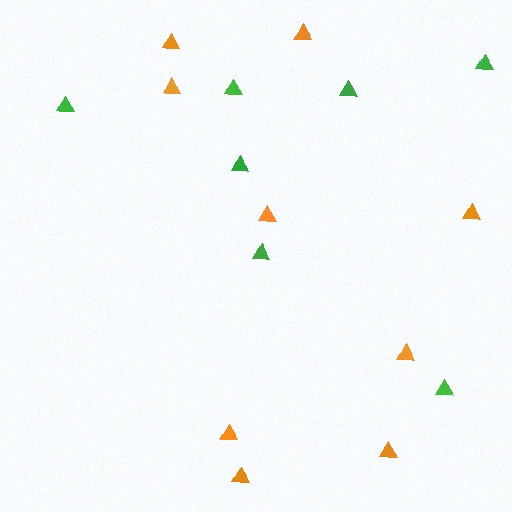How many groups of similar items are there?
There are 2 groups: one group of green triangles (7) and one group of orange triangles (9).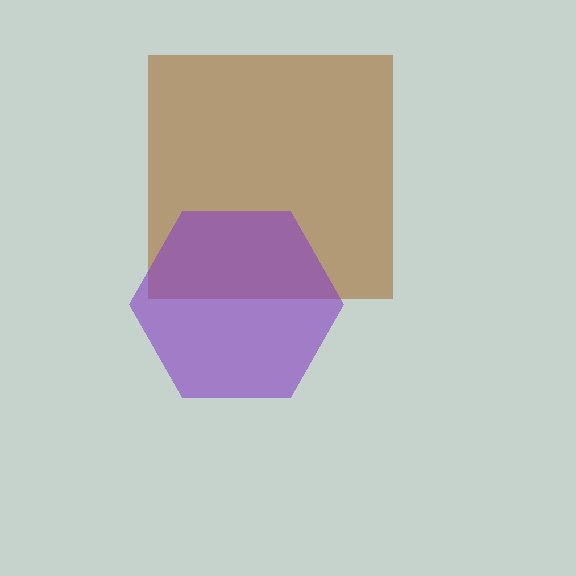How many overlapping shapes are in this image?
There are 2 overlapping shapes in the image.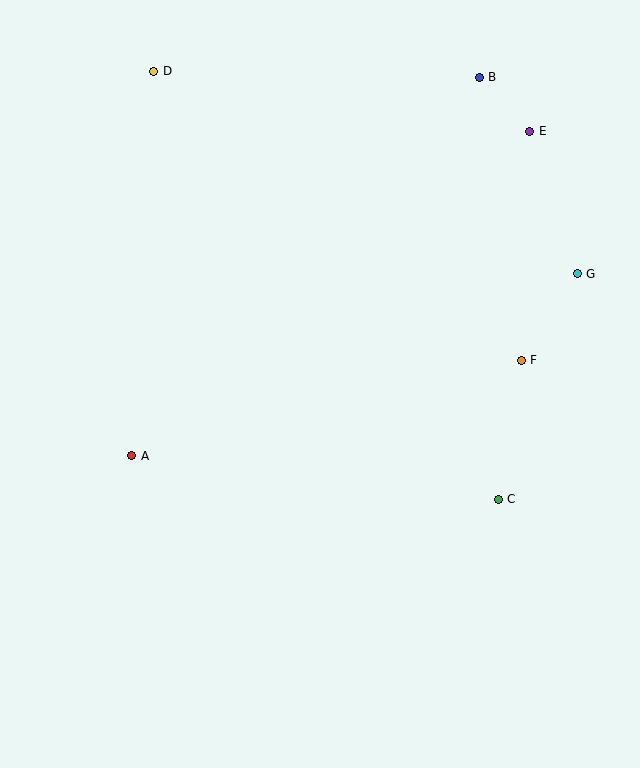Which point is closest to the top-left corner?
Point D is closest to the top-left corner.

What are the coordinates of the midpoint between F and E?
The midpoint between F and E is at (526, 246).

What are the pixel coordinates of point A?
Point A is at (132, 456).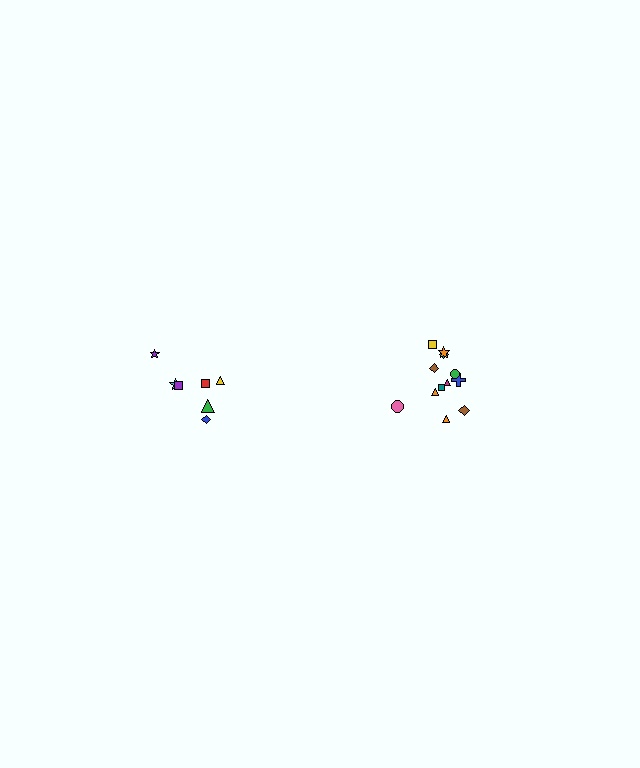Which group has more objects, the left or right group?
The right group.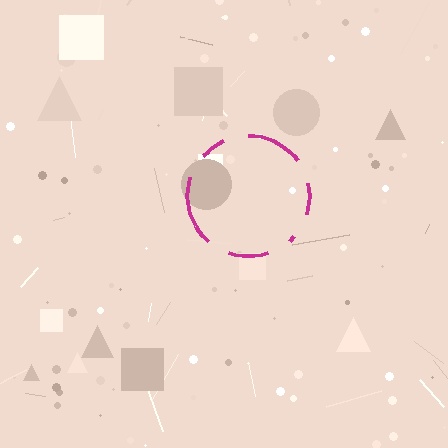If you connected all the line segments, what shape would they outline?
They would outline a circle.